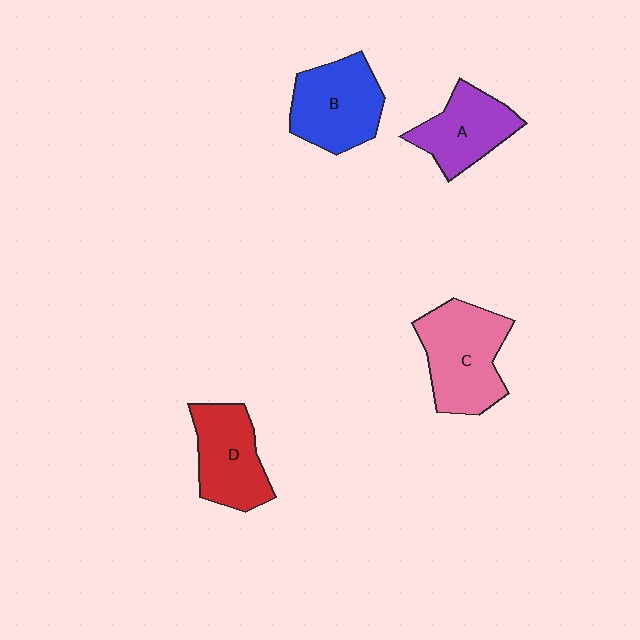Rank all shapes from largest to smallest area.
From largest to smallest: C (pink), B (blue), D (red), A (purple).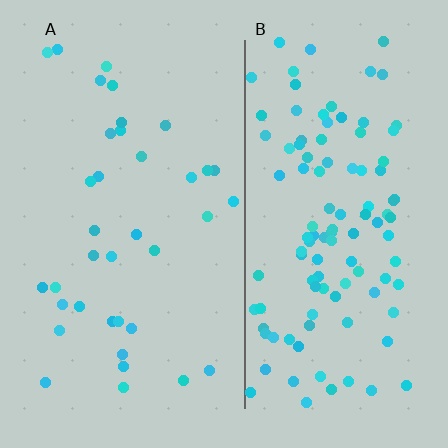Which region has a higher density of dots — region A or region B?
B (the right).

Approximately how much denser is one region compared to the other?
Approximately 3.1× — region B over region A.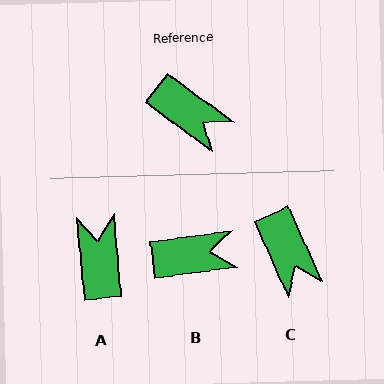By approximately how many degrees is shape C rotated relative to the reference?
Approximately 29 degrees clockwise.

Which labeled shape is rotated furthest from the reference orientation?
A, about 132 degrees away.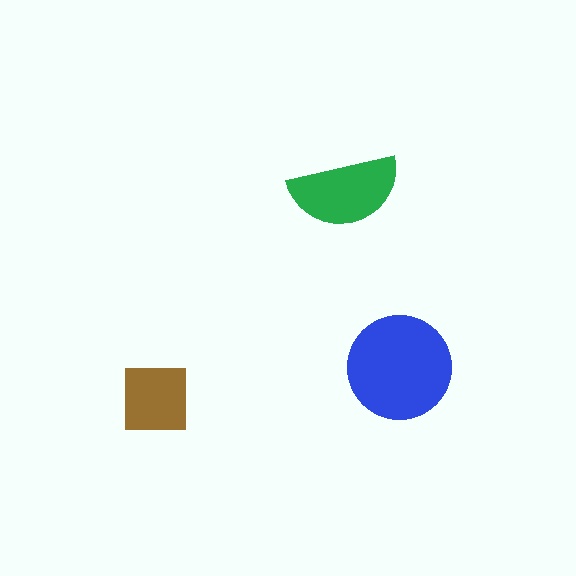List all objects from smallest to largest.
The brown square, the green semicircle, the blue circle.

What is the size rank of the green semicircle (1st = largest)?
2nd.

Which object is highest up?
The green semicircle is topmost.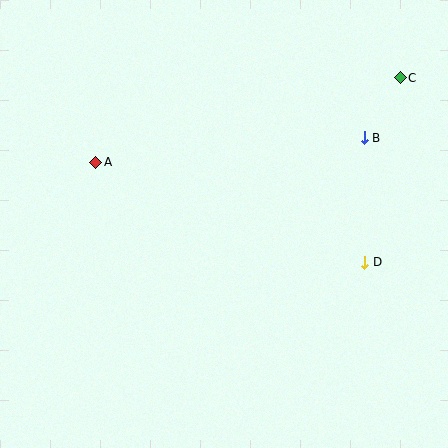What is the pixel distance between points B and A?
The distance between B and A is 270 pixels.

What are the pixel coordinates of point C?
Point C is at (400, 78).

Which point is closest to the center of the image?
Point A at (96, 162) is closest to the center.